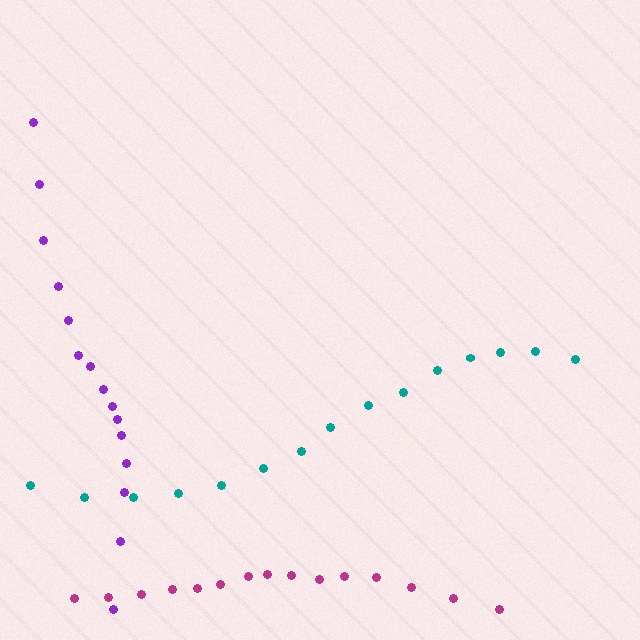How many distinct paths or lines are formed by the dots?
There are 3 distinct paths.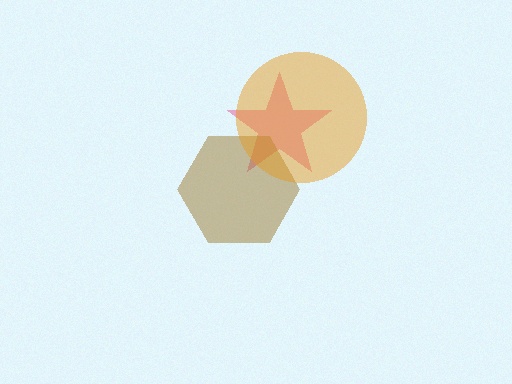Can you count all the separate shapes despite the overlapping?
Yes, there are 3 separate shapes.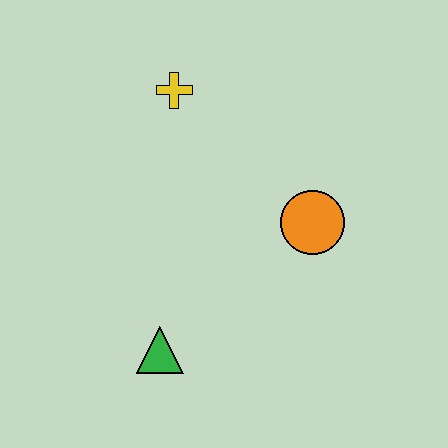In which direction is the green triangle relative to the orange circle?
The green triangle is to the left of the orange circle.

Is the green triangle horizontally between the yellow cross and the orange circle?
No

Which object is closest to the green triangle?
The orange circle is closest to the green triangle.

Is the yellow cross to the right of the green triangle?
Yes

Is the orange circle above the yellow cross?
No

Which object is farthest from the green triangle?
The yellow cross is farthest from the green triangle.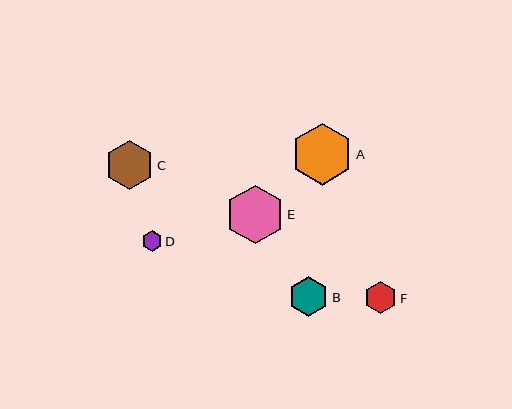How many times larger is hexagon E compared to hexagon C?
Hexagon E is approximately 1.2 times the size of hexagon C.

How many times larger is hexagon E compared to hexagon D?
Hexagon E is approximately 2.9 times the size of hexagon D.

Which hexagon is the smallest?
Hexagon D is the smallest with a size of approximately 20 pixels.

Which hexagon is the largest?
Hexagon A is the largest with a size of approximately 62 pixels.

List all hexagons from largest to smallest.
From largest to smallest: A, E, C, B, F, D.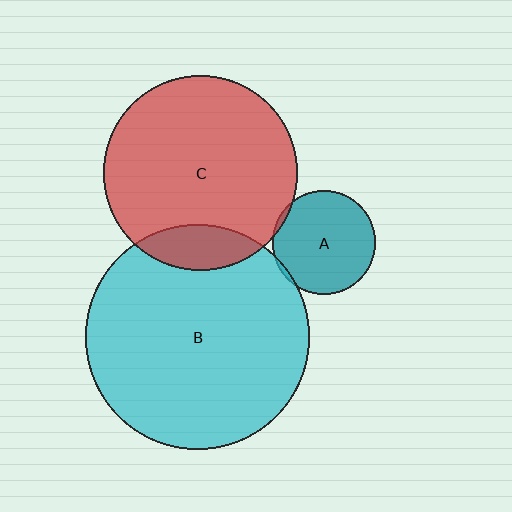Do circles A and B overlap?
Yes.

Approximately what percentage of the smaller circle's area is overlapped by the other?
Approximately 5%.